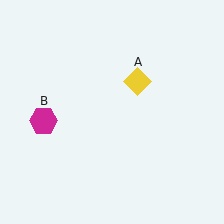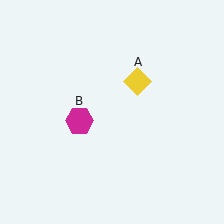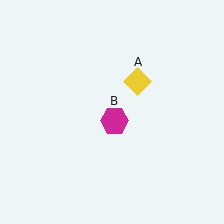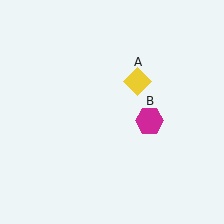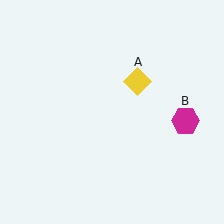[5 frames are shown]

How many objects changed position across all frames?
1 object changed position: magenta hexagon (object B).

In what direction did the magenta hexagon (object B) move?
The magenta hexagon (object B) moved right.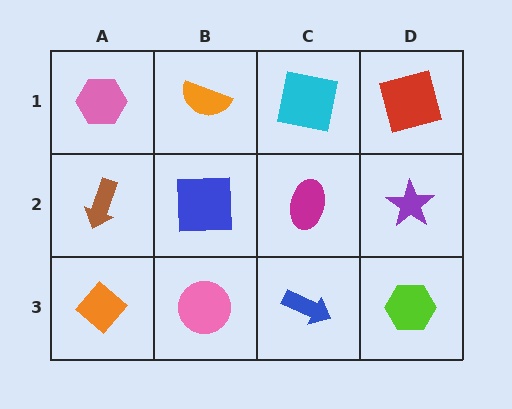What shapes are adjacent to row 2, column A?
A pink hexagon (row 1, column A), an orange diamond (row 3, column A), a blue square (row 2, column B).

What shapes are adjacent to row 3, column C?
A magenta ellipse (row 2, column C), a pink circle (row 3, column B), a lime hexagon (row 3, column D).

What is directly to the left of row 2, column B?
A brown arrow.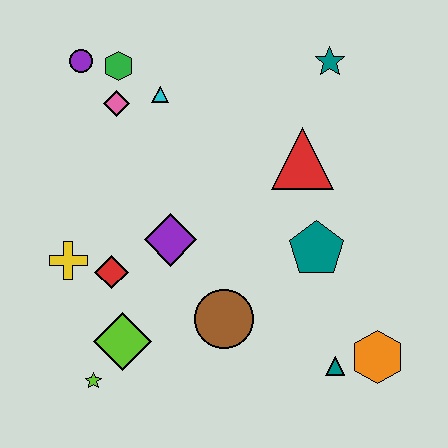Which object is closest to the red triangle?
The teal pentagon is closest to the red triangle.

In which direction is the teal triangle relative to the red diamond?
The teal triangle is to the right of the red diamond.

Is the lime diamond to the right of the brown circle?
No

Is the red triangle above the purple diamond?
Yes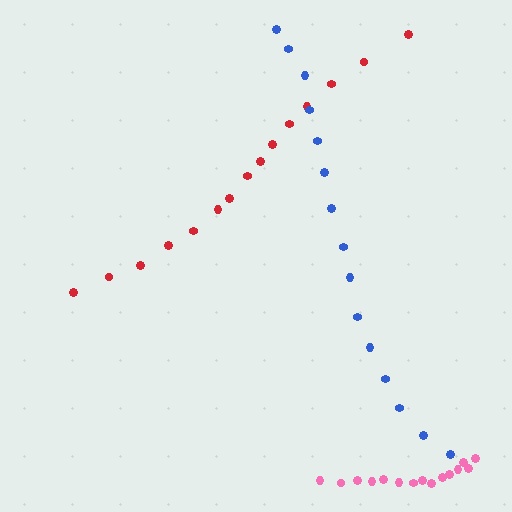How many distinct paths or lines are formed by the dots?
There are 3 distinct paths.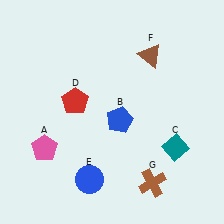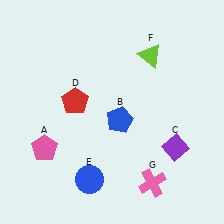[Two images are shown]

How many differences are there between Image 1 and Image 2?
There are 3 differences between the two images.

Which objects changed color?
C changed from teal to purple. F changed from brown to lime. G changed from brown to pink.